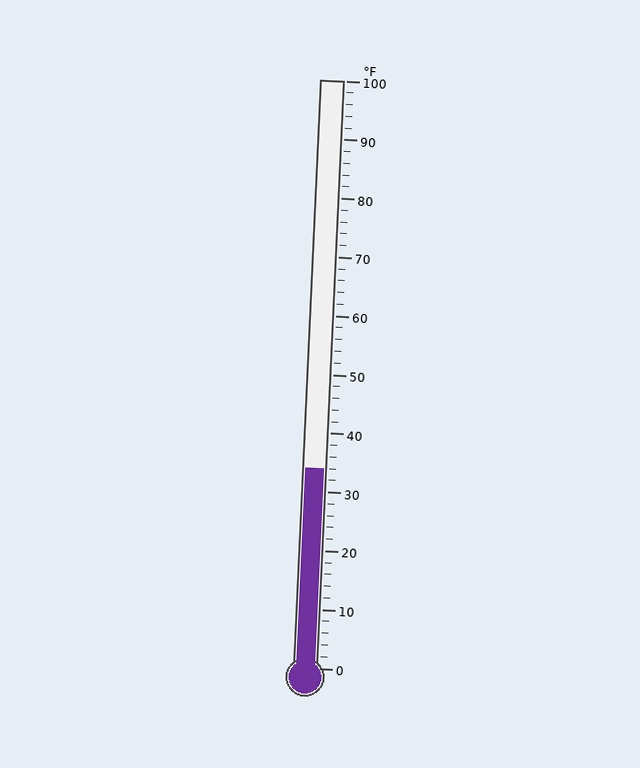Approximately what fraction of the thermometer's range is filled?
The thermometer is filled to approximately 35% of its range.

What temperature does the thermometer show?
The thermometer shows approximately 34°F.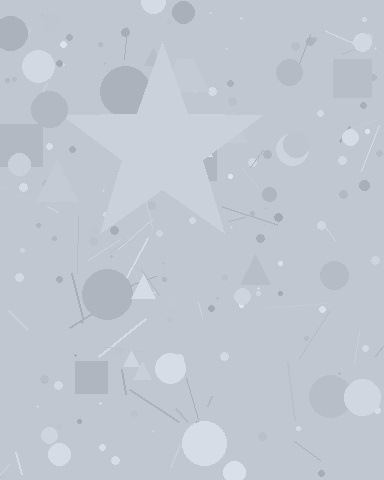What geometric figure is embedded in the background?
A star is embedded in the background.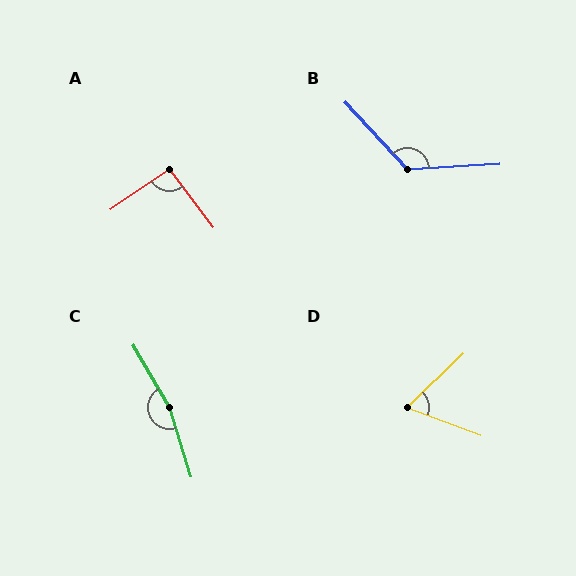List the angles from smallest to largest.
D (65°), A (94°), B (129°), C (168°).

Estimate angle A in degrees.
Approximately 94 degrees.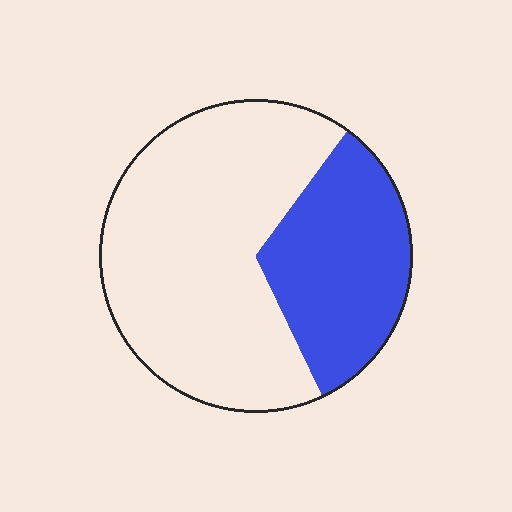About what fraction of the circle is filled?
About one third (1/3).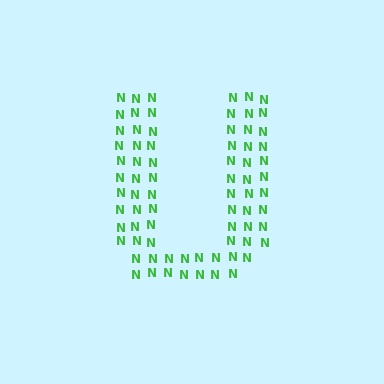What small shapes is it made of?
It is made of small letter N's.